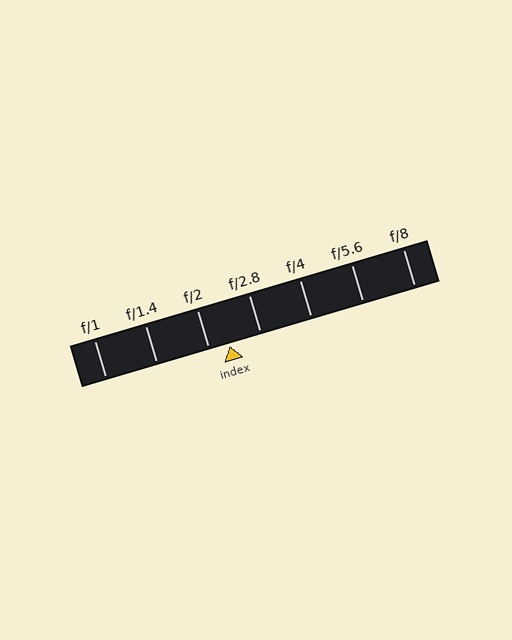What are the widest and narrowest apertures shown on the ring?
The widest aperture shown is f/1 and the narrowest is f/8.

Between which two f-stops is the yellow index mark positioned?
The index mark is between f/2 and f/2.8.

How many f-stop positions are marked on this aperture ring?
There are 7 f-stop positions marked.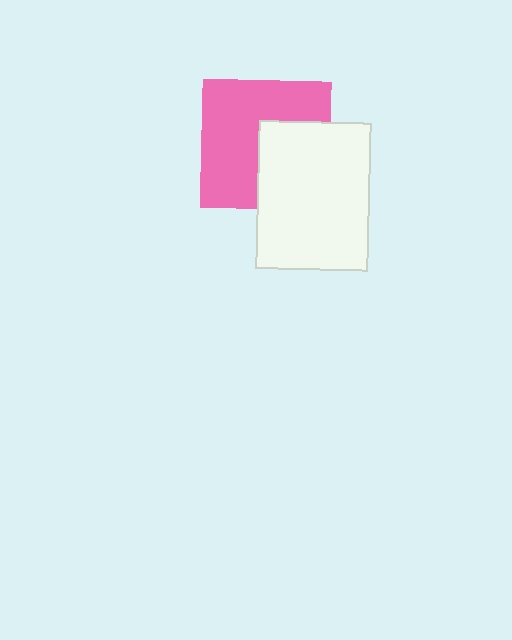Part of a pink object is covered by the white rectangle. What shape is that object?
It is a square.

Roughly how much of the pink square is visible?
About half of it is visible (roughly 61%).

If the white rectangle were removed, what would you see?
You would see the complete pink square.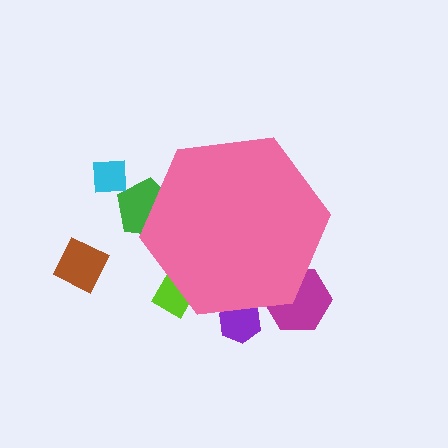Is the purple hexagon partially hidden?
Yes, the purple hexagon is partially hidden behind the pink hexagon.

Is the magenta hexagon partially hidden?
Yes, the magenta hexagon is partially hidden behind the pink hexagon.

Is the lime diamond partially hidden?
Yes, the lime diamond is partially hidden behind the pink hexagon.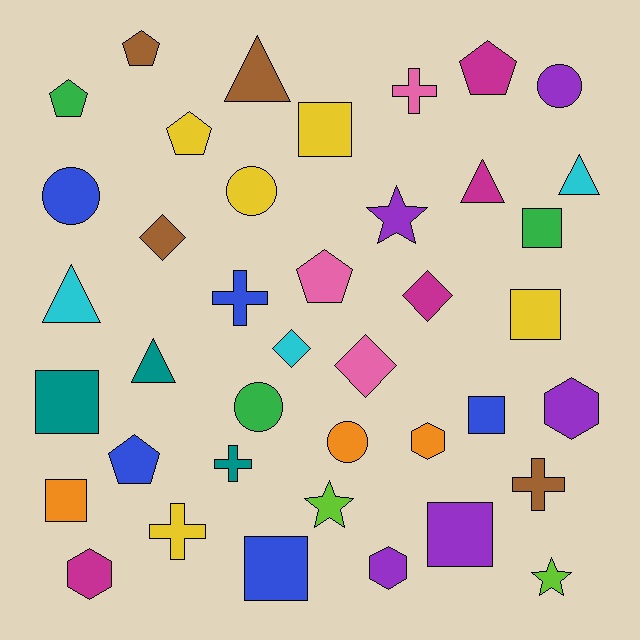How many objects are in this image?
There are 40 objects.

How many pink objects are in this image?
There are 3 pink objects.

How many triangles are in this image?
There are 5 triangles.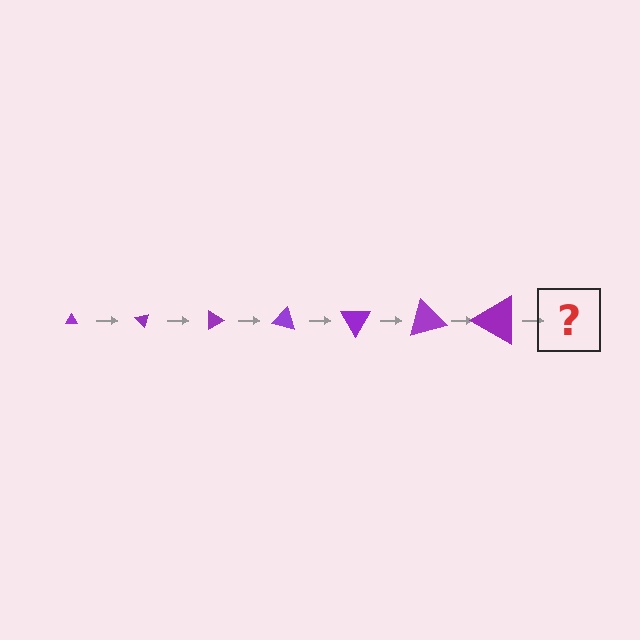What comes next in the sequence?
The next element should be a triangle, larger than the previous one and rotated 315 degrees from the start.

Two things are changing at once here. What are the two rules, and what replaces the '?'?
The two rules are that the triangle grows larger each step and it rotates 45 degrees each step. The '?' should be a triangle, larger than the previous one and rotated 315 degrees from the start.